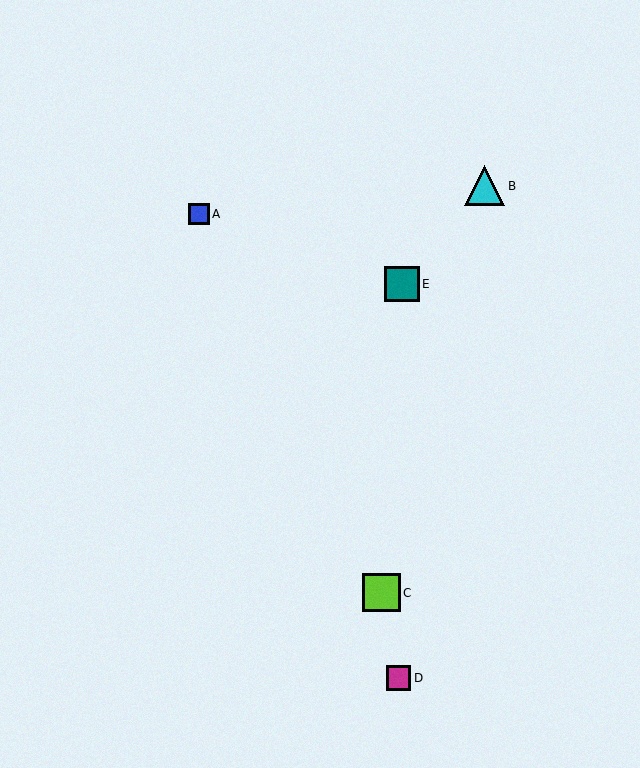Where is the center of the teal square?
The center of the teal square is at (402, 284).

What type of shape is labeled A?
Shape A is a blue square.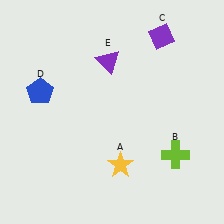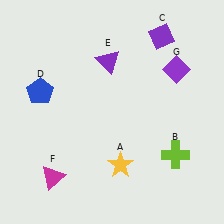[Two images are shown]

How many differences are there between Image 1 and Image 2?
There are 2 differences between the two images.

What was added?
A magenta triangle (F), a purple diamond (G) were added in Image 2.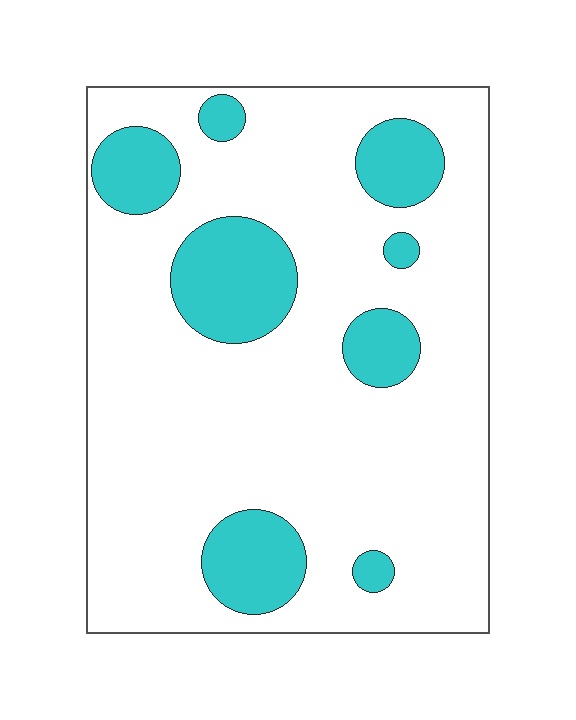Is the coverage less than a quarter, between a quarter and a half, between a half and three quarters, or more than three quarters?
Less than a quarter.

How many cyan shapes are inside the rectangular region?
8.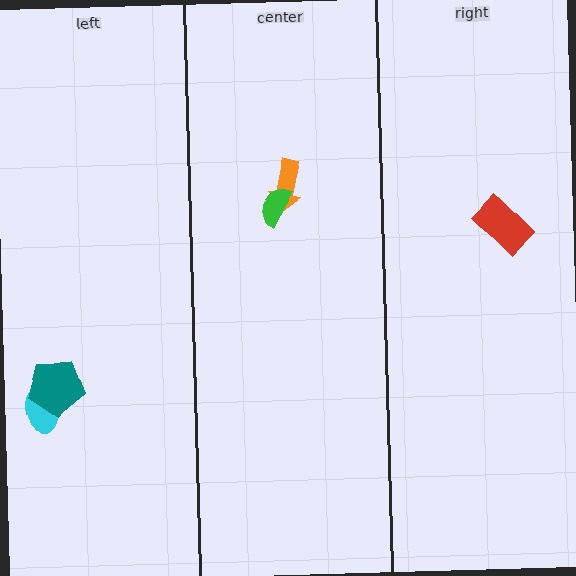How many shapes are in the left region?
2.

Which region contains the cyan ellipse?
The left region.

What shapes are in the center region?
The orange arrow, the green semicircle.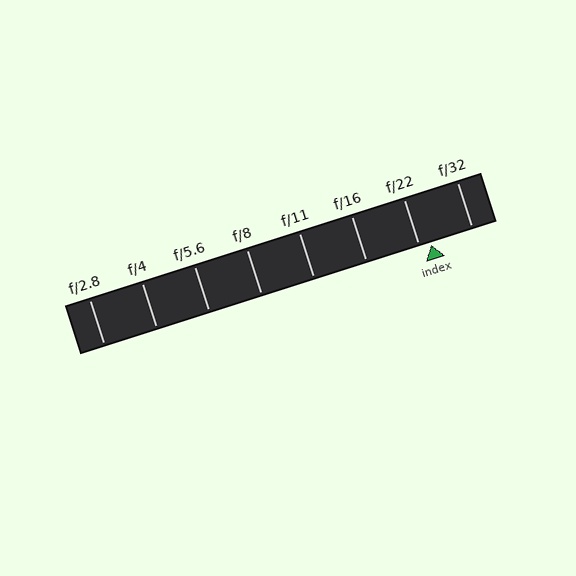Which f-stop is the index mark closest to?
The index mark is closest to f/22.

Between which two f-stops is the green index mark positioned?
The index mark is between f/22 and f/32.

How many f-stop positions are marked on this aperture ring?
There are 8 f-stop positions marked.